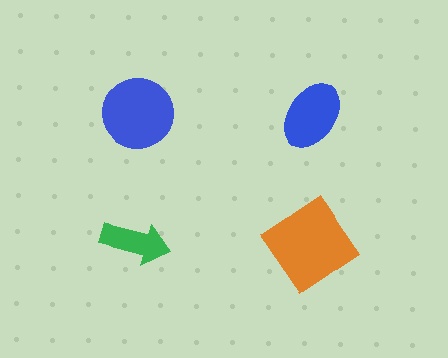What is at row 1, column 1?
A blue circle.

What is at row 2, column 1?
A green arrow.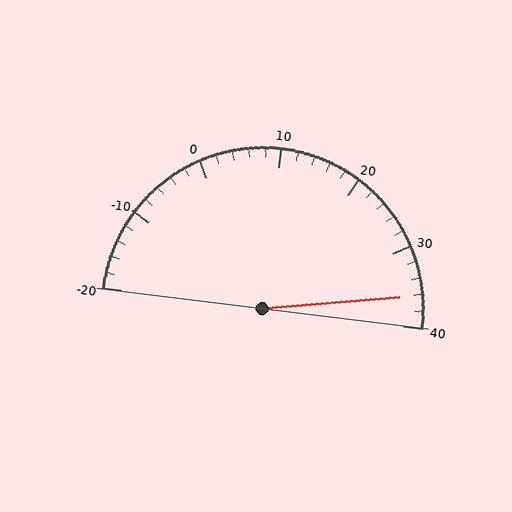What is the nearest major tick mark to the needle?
The nearest major tick mark is 40.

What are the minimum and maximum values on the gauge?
The gauge ranges from -20 to 40.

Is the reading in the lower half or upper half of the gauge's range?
The reading is in the upper half of the range (-20 to 40).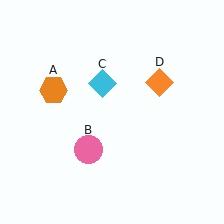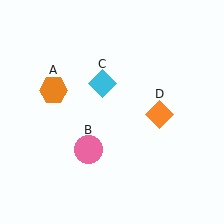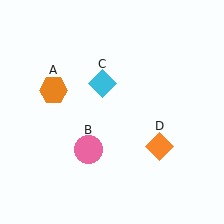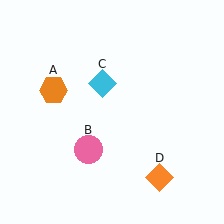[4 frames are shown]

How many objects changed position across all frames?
1 object changed position: orange diamond (object D).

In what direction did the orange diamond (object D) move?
The orange diamond (object D) moved down.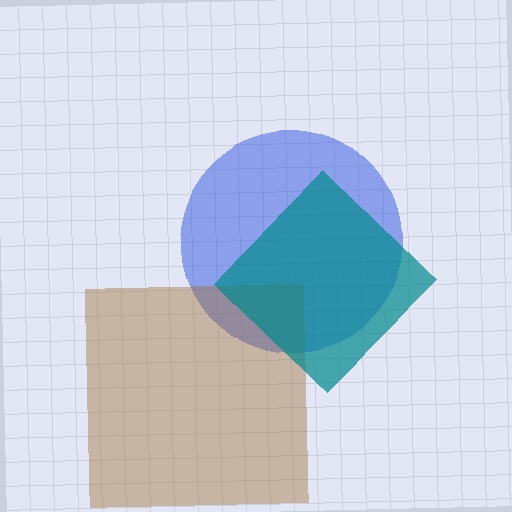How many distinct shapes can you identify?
There are 3 distinct shapes: a blue circle, a brown square, a teal diamond.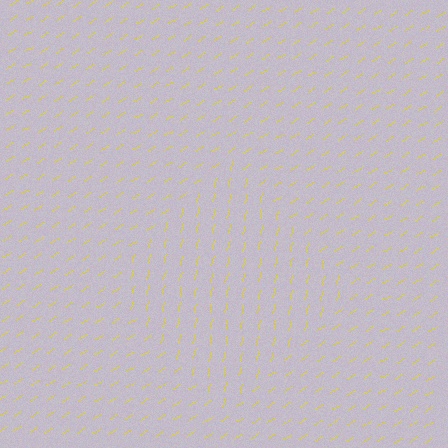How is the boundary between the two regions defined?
The boundary is defined purely by a change in line orientation (approximately 45 degrees difference). All lines are the same color and thickness.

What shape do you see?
I see a diamond.